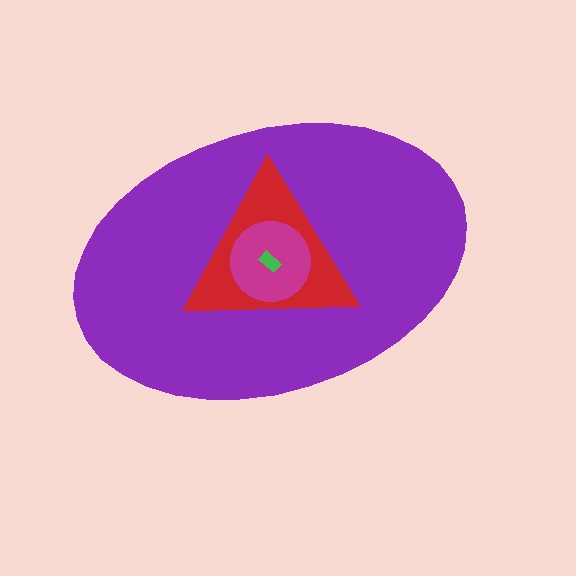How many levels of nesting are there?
4.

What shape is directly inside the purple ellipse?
The red triangle.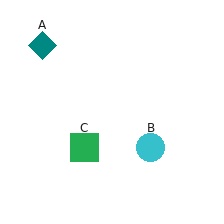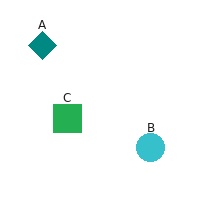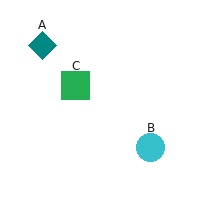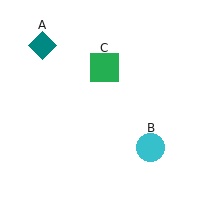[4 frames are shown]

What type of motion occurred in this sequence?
The green square (object C) rotated clockwise around the center of the scene.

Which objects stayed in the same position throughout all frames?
Teal diamond (object A) and cyan circle (object B) remained stationary.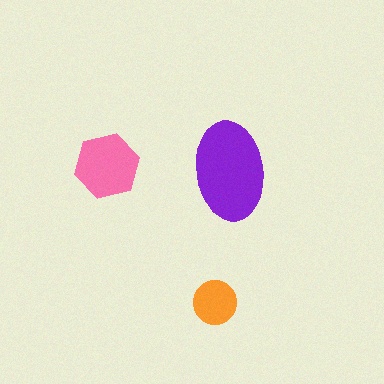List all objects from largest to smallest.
The purple ellipse, the pink hexagon, the orange circle.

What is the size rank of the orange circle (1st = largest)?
3rd.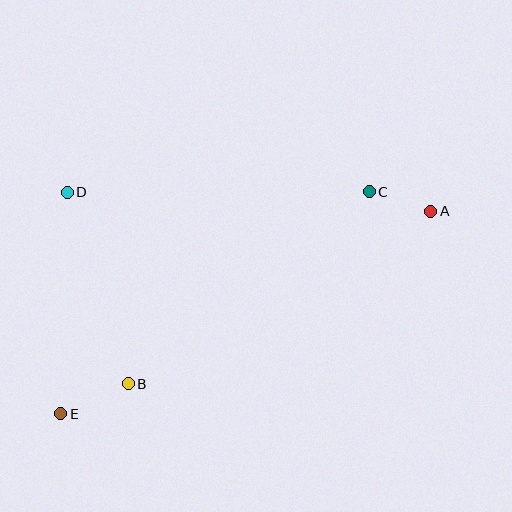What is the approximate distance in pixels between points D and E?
The distance between D and E is approximately 222 pixels.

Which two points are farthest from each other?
Points A and E are farthest from each other.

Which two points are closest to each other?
Points A and C are closest to each other.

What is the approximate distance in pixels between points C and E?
The distance between C and E is approximately 380 pixels.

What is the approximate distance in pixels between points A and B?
The distance between A and B is approximately 348 pixels.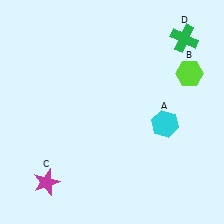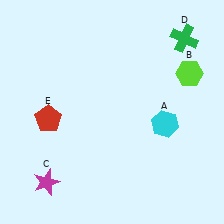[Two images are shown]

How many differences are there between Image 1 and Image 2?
There is 1 difference between the two images.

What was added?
A red pentagon (E) was added in Image 2.